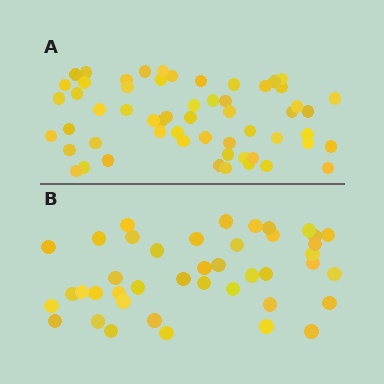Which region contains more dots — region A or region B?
Region A (the top region) has more dots.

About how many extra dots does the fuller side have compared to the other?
Region A has approximately 15 more dots than region B.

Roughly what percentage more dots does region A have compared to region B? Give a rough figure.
About 35% more.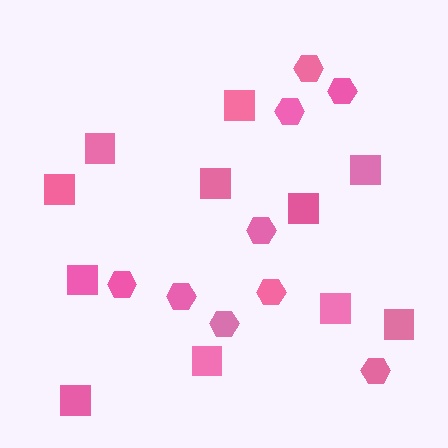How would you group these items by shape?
There are 2 groups: one group of hexagons (9) and one group of squares (11).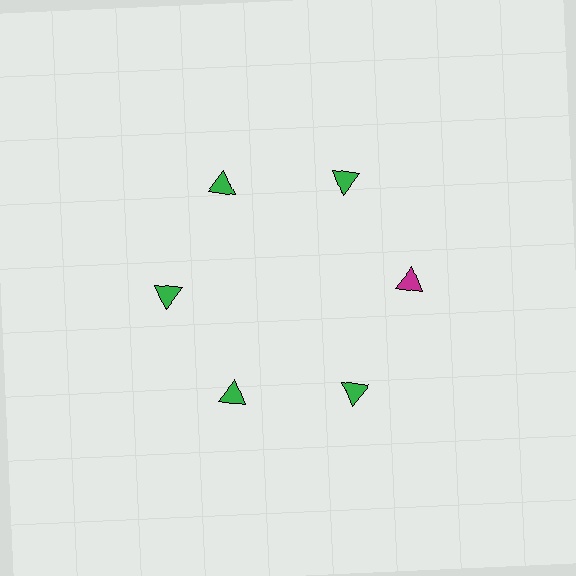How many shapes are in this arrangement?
There are 6 shapes arranged in a ring pattern.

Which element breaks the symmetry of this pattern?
The magenta triangle at roughly the 3 o'clock position breaks the symmetry. All other shapes are green triangles.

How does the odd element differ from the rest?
It has a different color: magenta instead of green.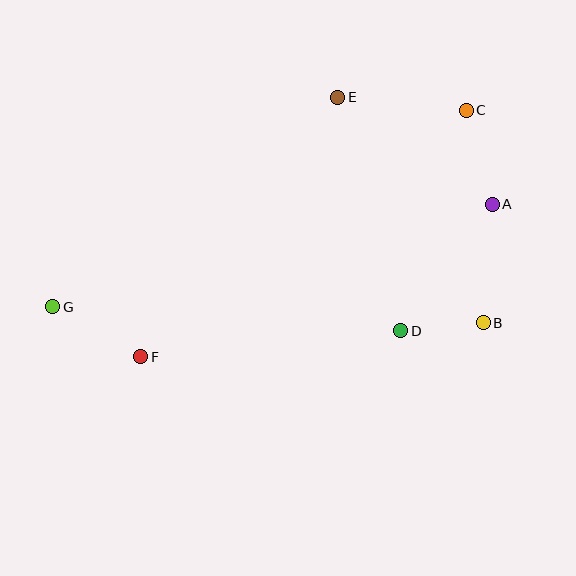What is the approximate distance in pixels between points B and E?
The distance between B and E is approximately 268 pixels.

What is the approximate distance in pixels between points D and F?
The distance between D and F is approximately 262 pixels.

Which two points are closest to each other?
Points B and D are closest to each other.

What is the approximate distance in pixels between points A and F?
The distance between A and F is approximately 383 pixels.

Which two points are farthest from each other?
Points C and G are farthest from each other.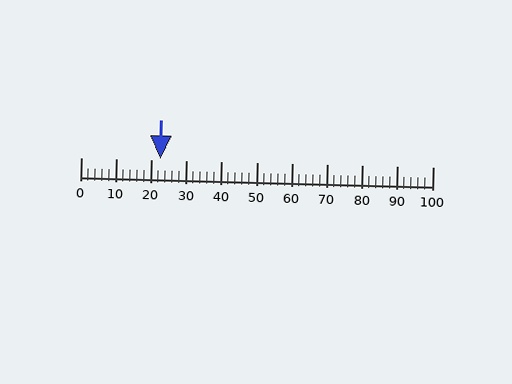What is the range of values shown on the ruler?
The ruler shows values from 0 to 100.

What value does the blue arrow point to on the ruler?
The blue arrow points to approximately 22.